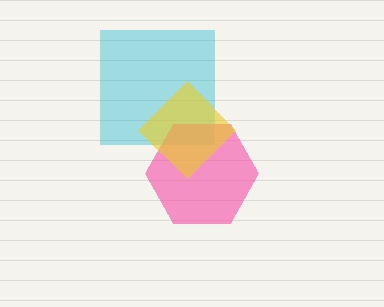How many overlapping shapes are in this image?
There are 3 overlapping shapes in the image.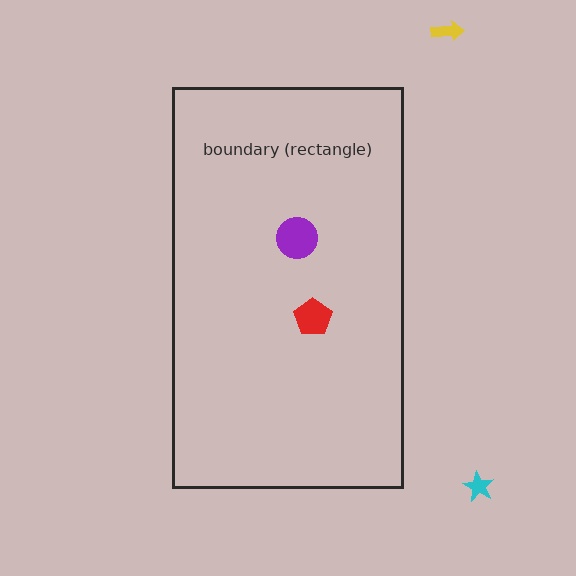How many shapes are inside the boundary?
2 inside, 2 outside.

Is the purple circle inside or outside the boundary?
Inside.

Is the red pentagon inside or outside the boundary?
Inside.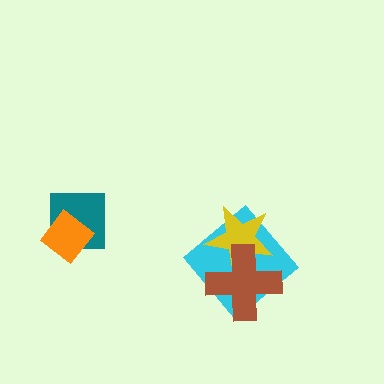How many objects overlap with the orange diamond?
1 object overlaps with the orange diamond.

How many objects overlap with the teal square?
1 object overlaps with the teal square.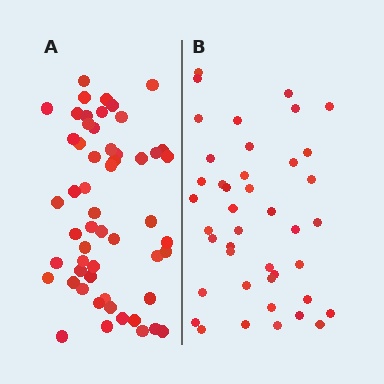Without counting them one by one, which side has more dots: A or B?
Region A (the left region) has more dots.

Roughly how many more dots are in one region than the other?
Region A has approximately 15 more dots than region B.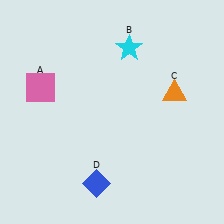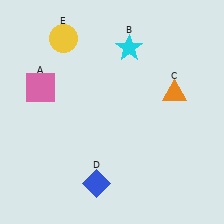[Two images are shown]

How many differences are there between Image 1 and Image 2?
There is 1 difference between the two images.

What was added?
A yellow circle (E) was added in Image 2.